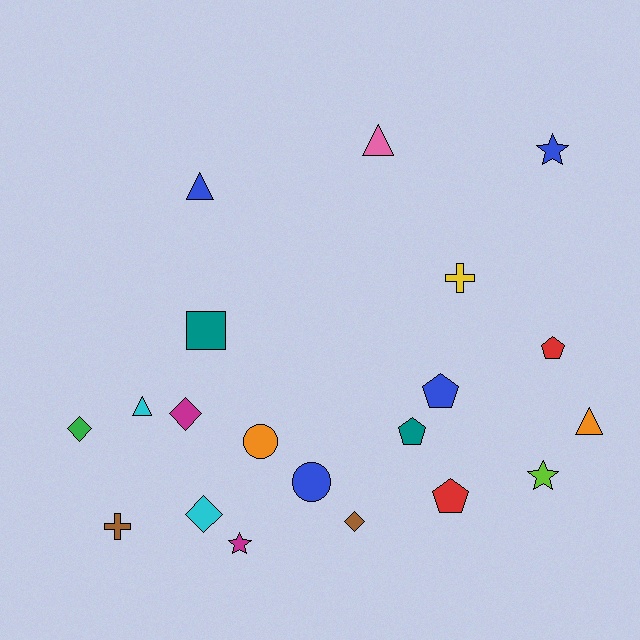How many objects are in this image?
There are 20 objects.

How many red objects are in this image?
There are 2 red objects.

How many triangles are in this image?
There are 4 triangles.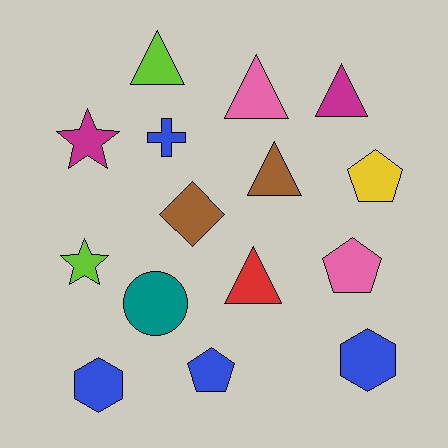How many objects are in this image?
There are 15 objects.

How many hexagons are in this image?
There are 2 hexagons.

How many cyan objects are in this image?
There are no cyan objects.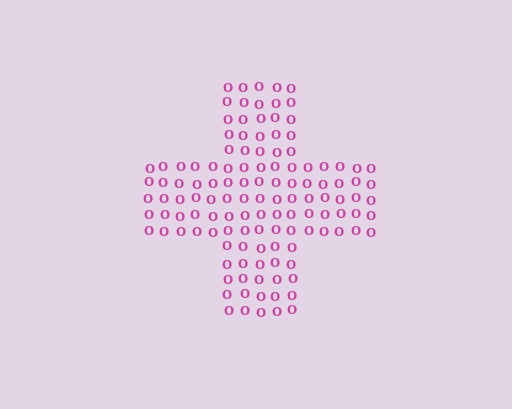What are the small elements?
The small elements are letter O's.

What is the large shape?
The large shape is a cross.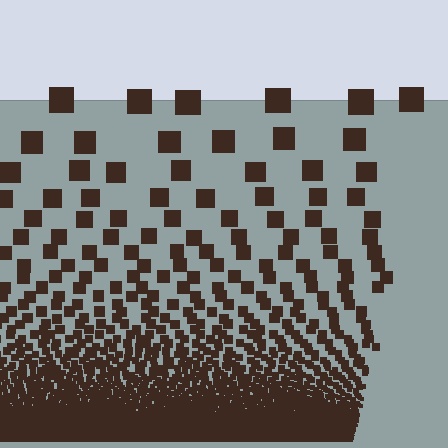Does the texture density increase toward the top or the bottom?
Density increases toward the bottom.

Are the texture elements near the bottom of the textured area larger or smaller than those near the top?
Smaller. The gradient is inverted — elements near the bottom are smaller and denser.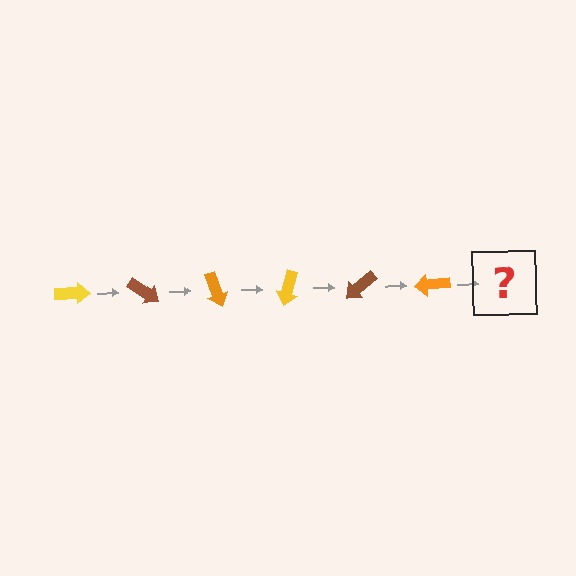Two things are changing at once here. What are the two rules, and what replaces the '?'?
The two rules are that it rotates 35 degrees each step and the color cycles through yellow, brown, and orange. The '?' should be a yellow arrow, rotated 210 degrees from the start.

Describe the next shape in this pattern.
It should be a yellow arrow, rotated 210 degrees from the start.